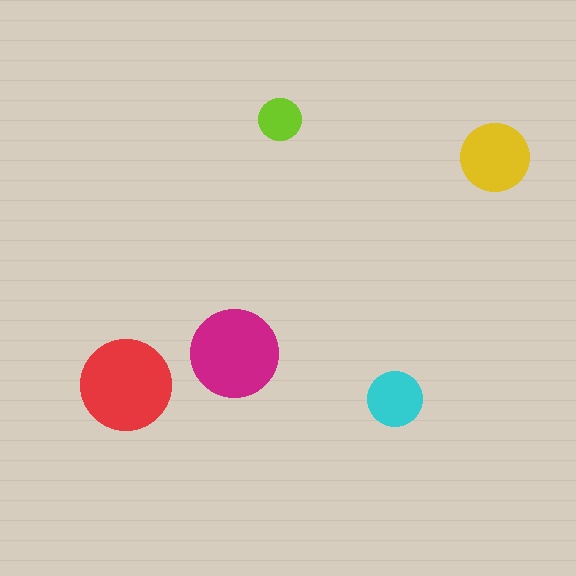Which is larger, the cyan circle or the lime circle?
The cyan one.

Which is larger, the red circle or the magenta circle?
The red one.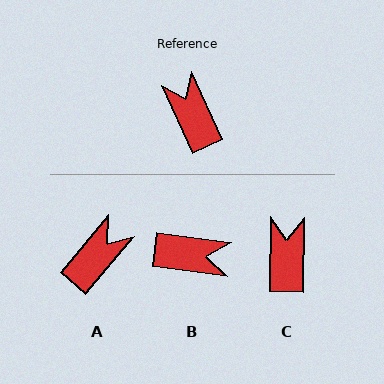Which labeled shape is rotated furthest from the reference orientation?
B, about 122 degrees away.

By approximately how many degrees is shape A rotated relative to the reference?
Approximately 65 degrees clockwise.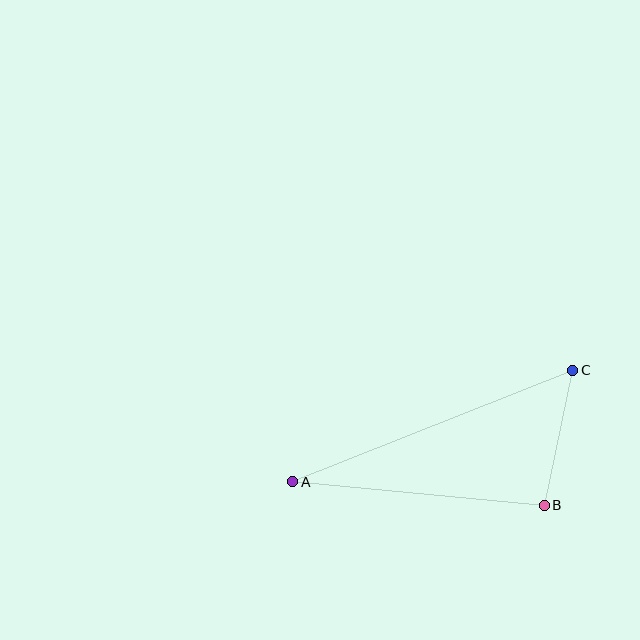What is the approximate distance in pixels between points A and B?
The distance between A and B is approximately 253 pixels.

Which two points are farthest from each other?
Points A and C are farthest from each other.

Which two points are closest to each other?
Points B and C are closest to each other.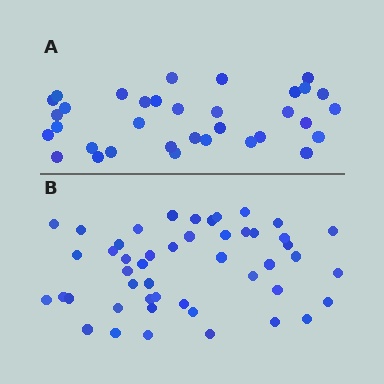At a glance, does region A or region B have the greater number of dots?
Region B (the bottom region) has more dots.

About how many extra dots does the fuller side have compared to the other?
Region B has approximately 15 more dots than region A.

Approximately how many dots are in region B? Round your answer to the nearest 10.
About 50 dots. (The exact count is 48, which rounds to 50.)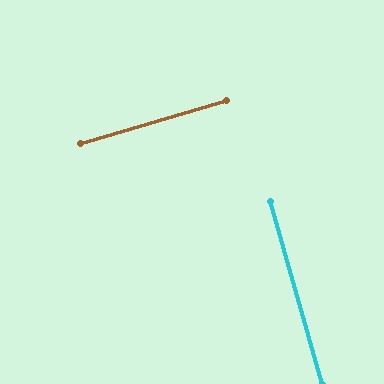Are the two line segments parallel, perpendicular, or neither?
Perpendicular — they meet at approximately 90°.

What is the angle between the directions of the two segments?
Approximately 90 degrees.